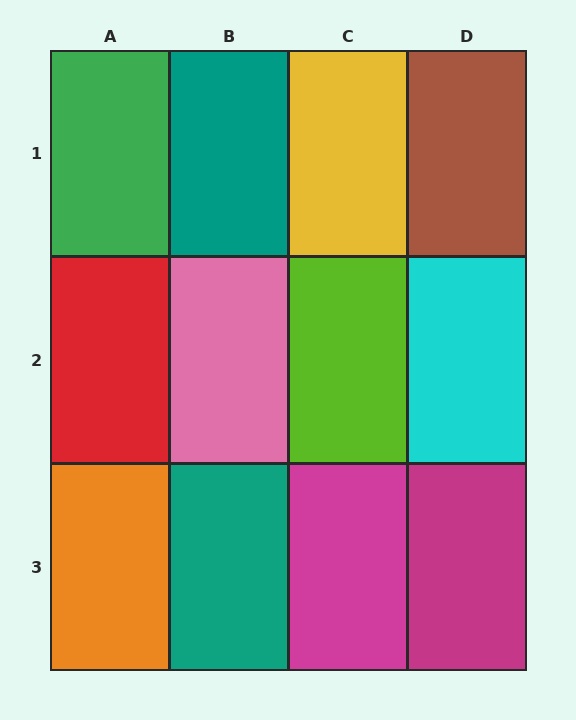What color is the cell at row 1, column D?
Brown.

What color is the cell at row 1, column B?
Teal.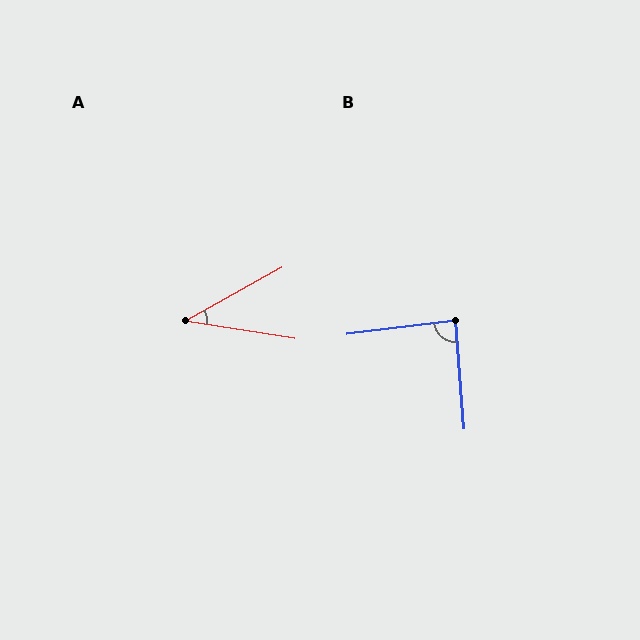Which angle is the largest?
B, at approximately 87 degrees.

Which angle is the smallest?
A, at approximately 38 degrees.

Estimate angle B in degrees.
Approximately 87 degrees.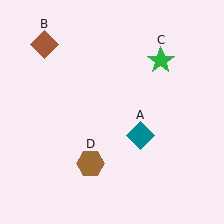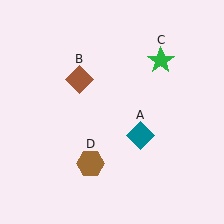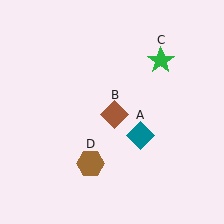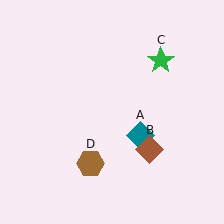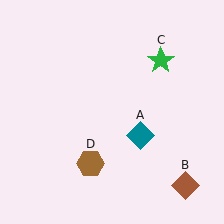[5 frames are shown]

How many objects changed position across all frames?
1 object changed position: brown diamond (object B).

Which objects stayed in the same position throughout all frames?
Teal diamond (object A) and green star (object C) and brown hexagon (object D) remained stationary.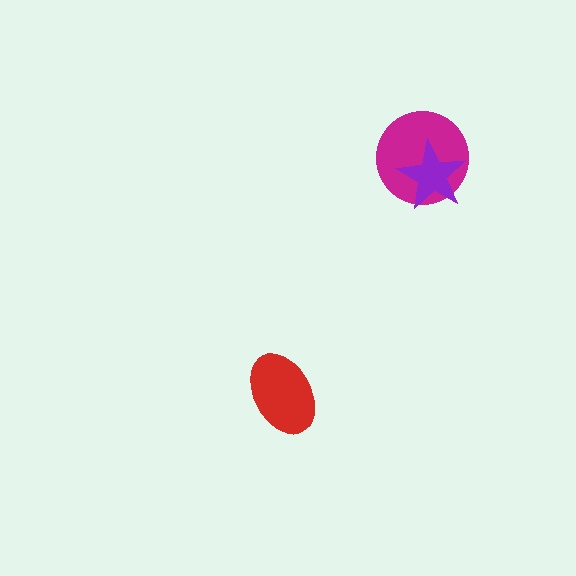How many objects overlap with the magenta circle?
1 object overlaps with the magenta circle.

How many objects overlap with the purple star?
1 object overlaps with the purple star.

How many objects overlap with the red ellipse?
0 objects overlap with the red ellipse.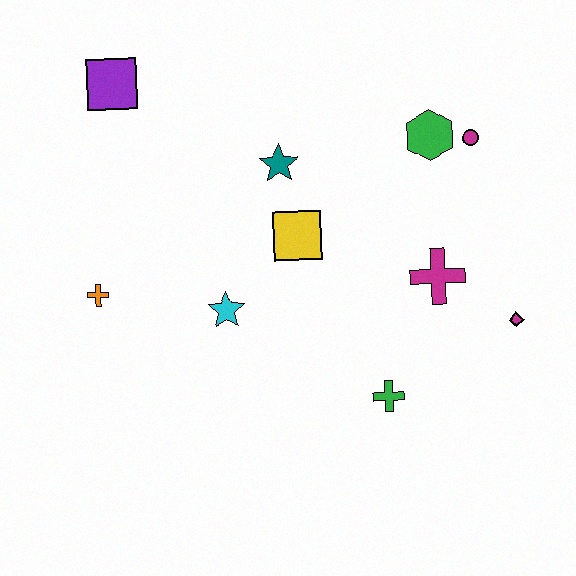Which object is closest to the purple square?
The teal star is closest to the purple square.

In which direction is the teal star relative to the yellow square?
The teal star is above the yellow square.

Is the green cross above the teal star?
No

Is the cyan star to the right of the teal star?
No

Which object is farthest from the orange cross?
The magenta diamond is farthest from the orange cross.